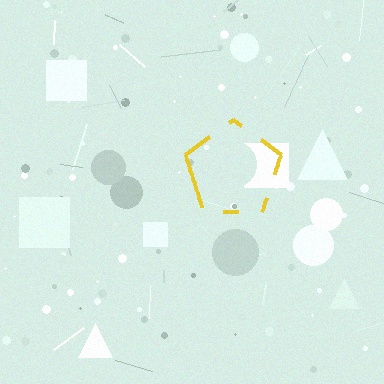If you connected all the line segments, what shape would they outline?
They would outline a pentagon.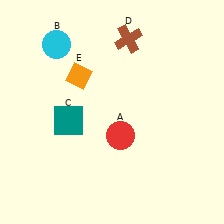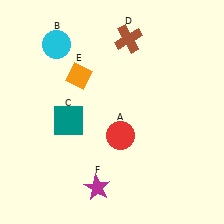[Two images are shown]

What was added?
A magenta star (F) was added in Image 2.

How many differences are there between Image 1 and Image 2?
There is 1 difference between the two images.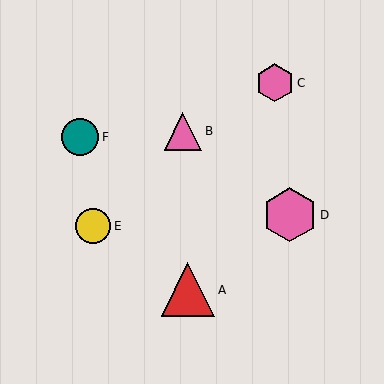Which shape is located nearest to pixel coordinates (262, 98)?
The pink hexagon (labeled C) at (275, 83) is nearest to that location.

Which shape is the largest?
The pink hexagon (labeled D) is the largest.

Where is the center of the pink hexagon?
The center of the pink hexagon is at (290, 215).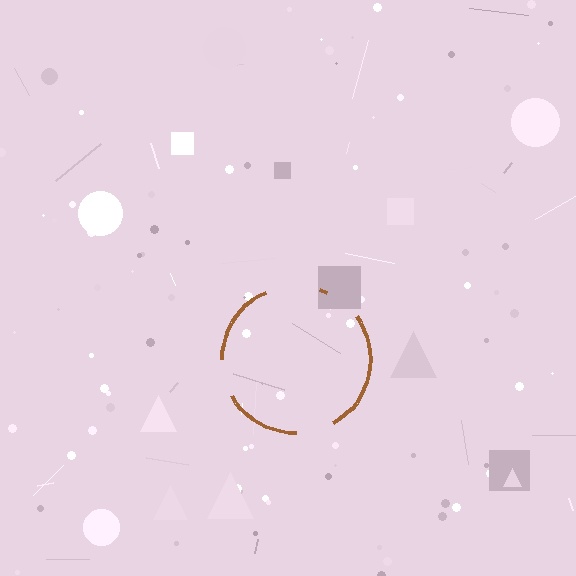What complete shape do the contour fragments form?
The contour fragments form a circle.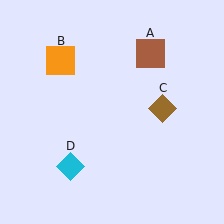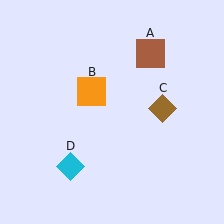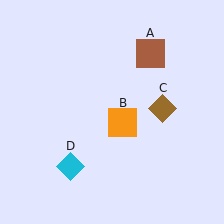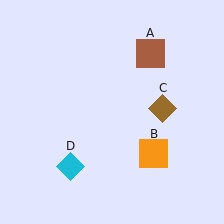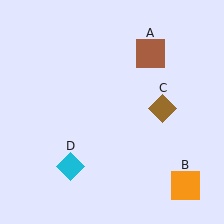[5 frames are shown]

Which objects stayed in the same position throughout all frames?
Brown square (object A) and brown diamond (object C) and cyan diamond (object D) remained stationary.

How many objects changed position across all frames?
1 object changed position: orange square (object B).